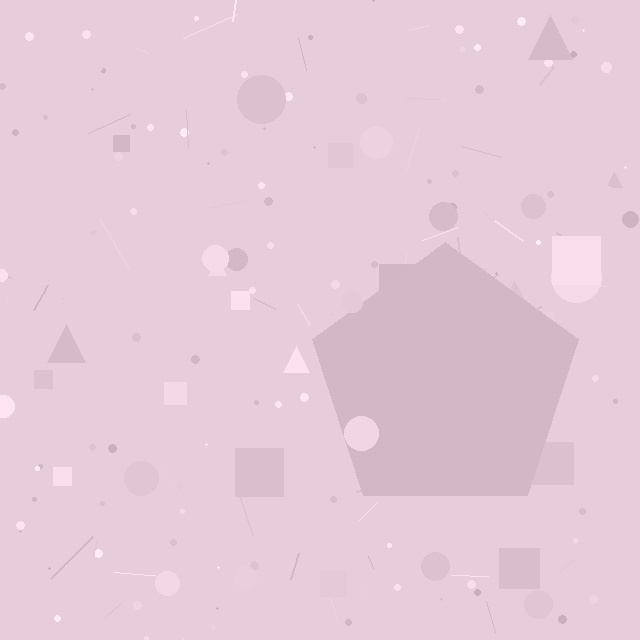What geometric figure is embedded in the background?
A pentagon is embedded in the background.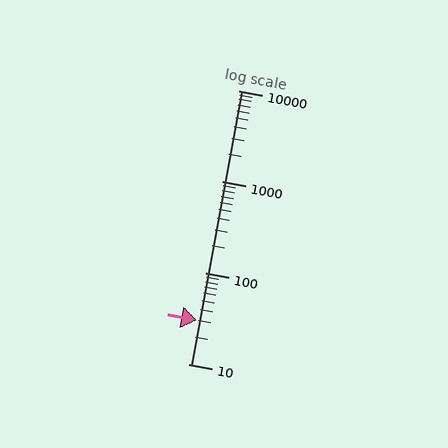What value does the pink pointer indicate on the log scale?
The pointer indicates approximately 30.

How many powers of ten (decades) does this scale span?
The scale spans 3 decades, from 10 to 10000.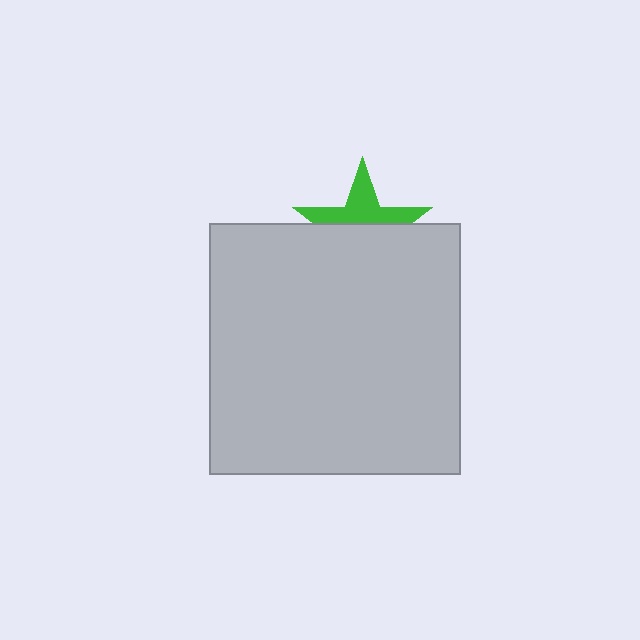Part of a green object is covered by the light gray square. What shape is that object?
It is a star.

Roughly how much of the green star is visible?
A small part of it is visible (roughly 44%).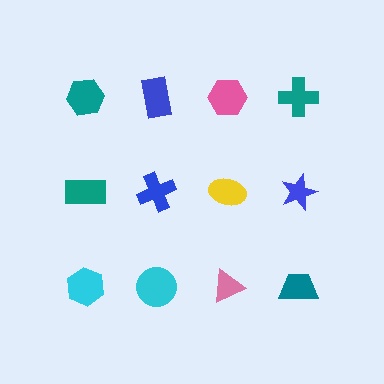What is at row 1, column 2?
A blue rectangle.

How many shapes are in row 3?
4 shapes.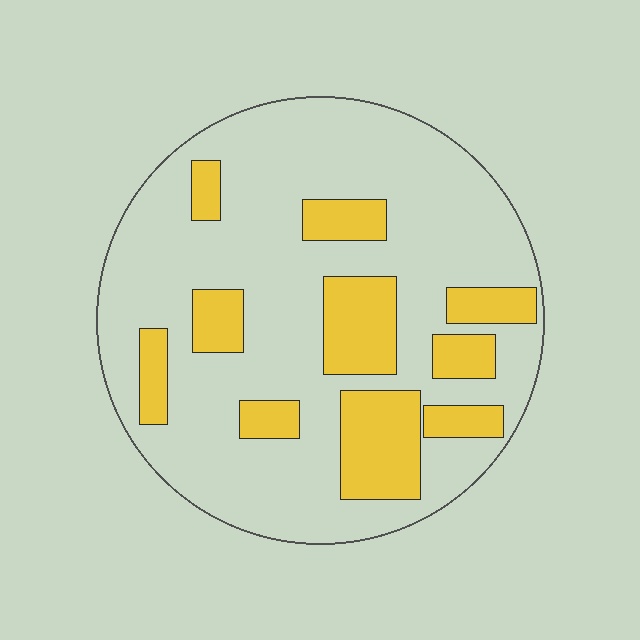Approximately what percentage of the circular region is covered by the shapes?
Approximately 25%.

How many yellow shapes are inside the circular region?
10.